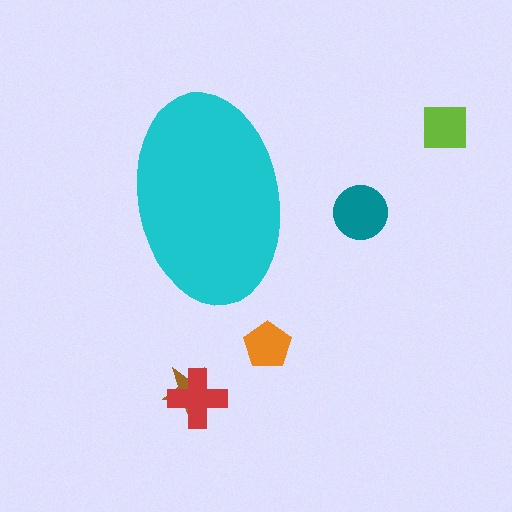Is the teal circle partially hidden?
No, the teal circle is fully visible.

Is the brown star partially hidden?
No, the brown star is fully visible.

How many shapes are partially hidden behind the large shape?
0 shapes are partially hidden.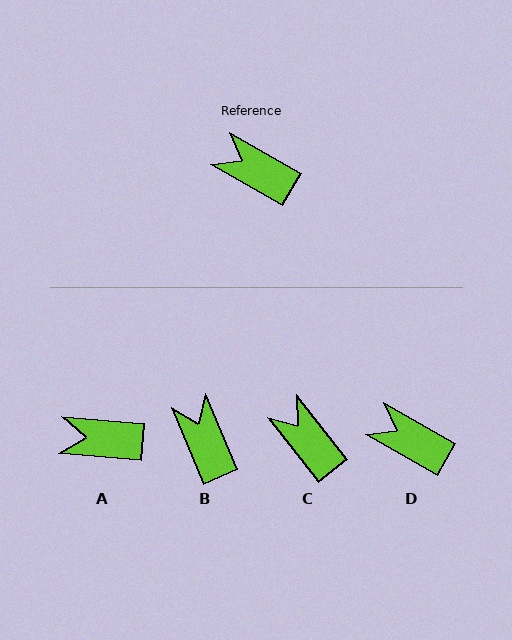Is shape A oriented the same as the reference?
No, it is off by about 25 degrees.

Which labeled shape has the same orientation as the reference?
D.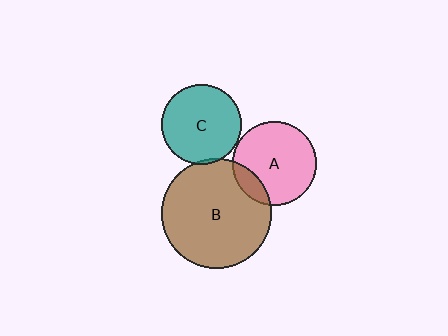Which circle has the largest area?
Circle B (brown).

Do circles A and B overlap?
Yes.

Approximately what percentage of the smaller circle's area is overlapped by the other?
Approximately 15%.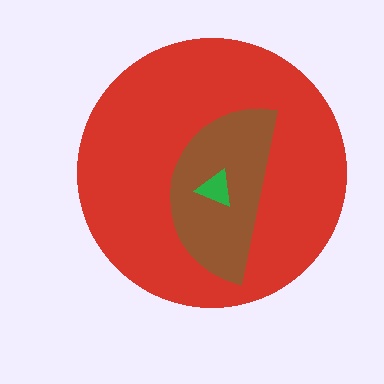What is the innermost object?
The green triangle.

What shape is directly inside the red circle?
The brown semicircle.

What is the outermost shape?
The red circle.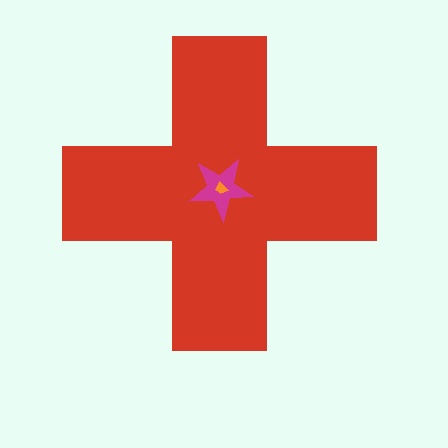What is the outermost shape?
The red cross.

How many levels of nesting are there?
3.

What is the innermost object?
The orange trapezoid.